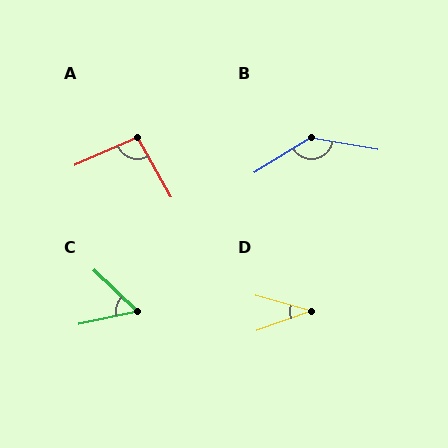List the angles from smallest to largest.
D (35°), C (56°), A (96°), B (139°).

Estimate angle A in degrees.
Approximately 96 degrees.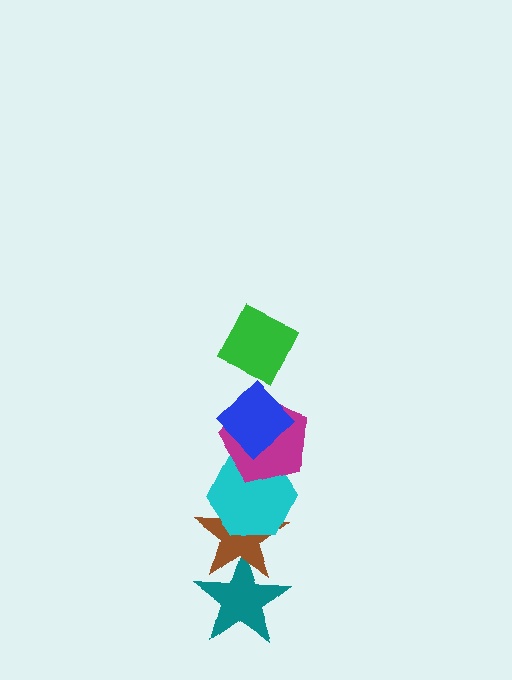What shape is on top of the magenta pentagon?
The blue diamond is on top of the magenta pentagon.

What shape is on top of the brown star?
The cyan hexagon is on top of the brown star.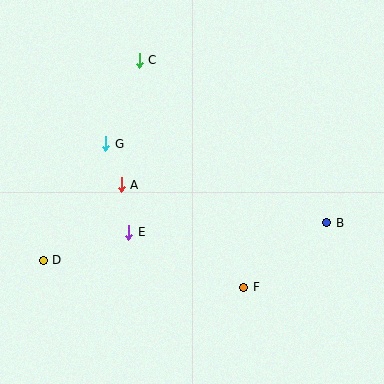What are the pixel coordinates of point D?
Point D is at (43, 261).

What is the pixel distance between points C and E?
The distance between C and E is 172 pixels.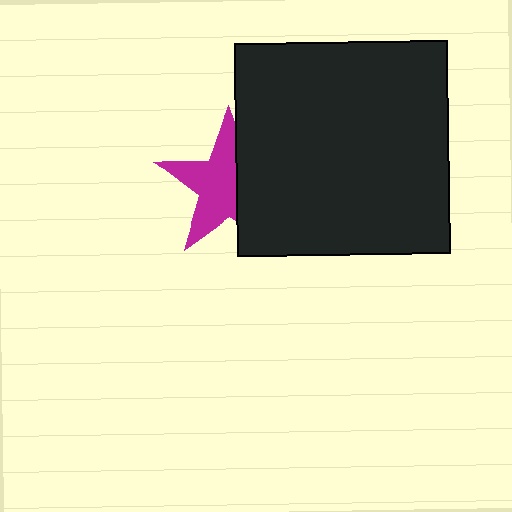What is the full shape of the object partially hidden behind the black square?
The partially hidden object is a magenta star.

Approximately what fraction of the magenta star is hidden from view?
Roughly 40% of the magenta star is hidden behind the black square.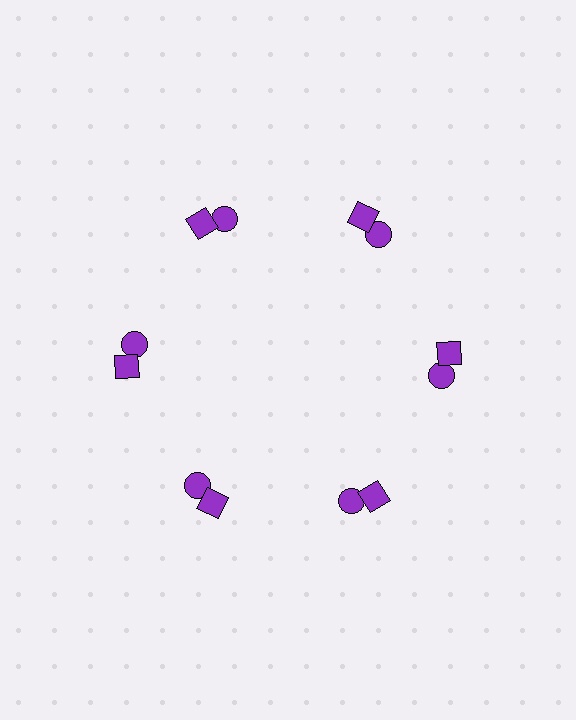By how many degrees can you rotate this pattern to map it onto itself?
The pattern maps onto itself every 60 degrees of rotation.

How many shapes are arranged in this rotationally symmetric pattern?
There are 12 shapes, arranged in 6 groups of 2.